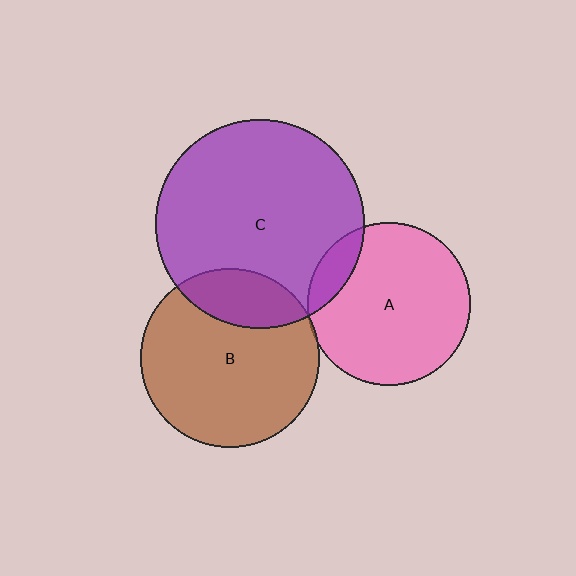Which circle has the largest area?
Circle C (purple).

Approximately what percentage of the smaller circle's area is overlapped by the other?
Approximately 5%.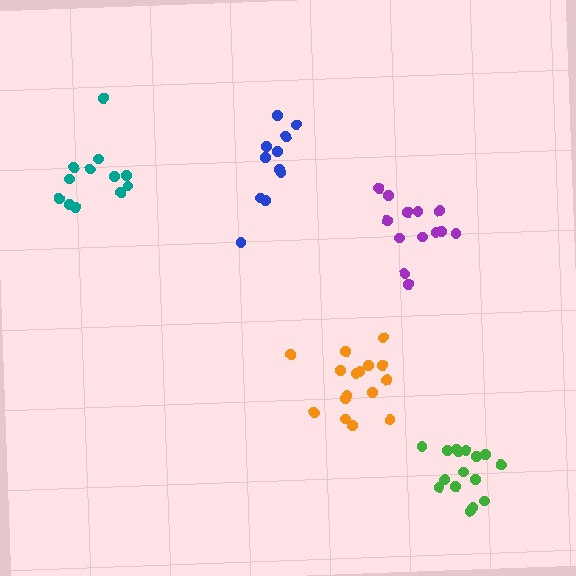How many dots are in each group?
Group 1: 11 dots, Group 2: 13 dots, Group 3: 12 dots, Group 4: 16 dots, Group 5: 17 dots (69 total).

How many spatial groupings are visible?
There are 5 spatial groupings.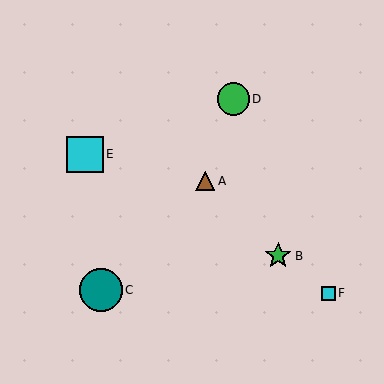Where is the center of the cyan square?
The center of the cyan square is at (85, 154).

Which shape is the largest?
The teal circle (labeled C) is the largest.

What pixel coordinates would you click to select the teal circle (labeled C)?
Click at (101, 290) to select the teal circle C.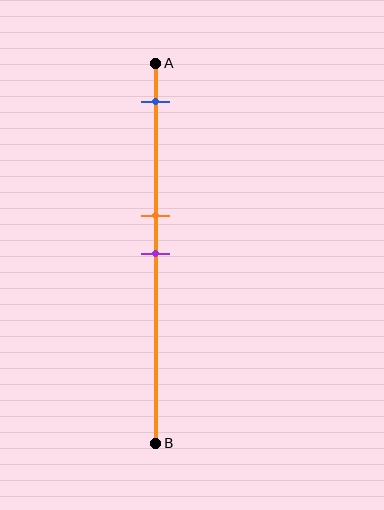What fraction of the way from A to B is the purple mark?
The purple mark is approximately 50% (0.5) of the way from A to B.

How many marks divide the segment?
There are 3 marks dividing the segment.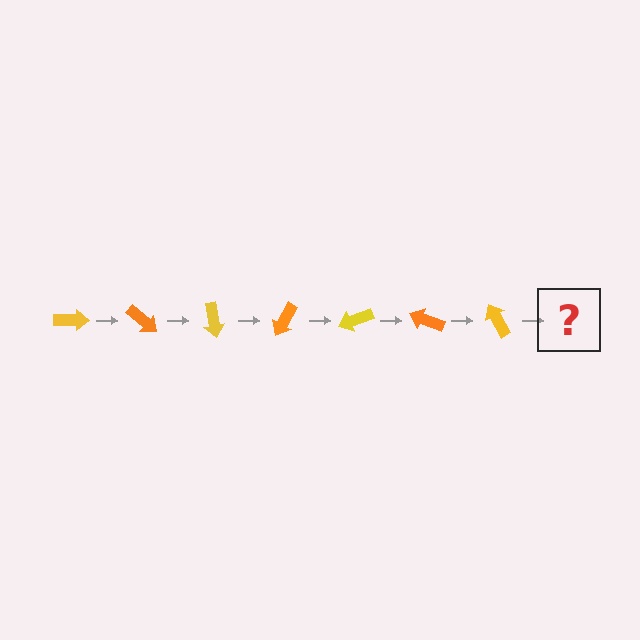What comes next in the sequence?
The next element should be an orange arrow, rotated 280 degrees from the start.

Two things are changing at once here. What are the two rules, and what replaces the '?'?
The two rules are that it rotates 40 degrees each step and the color cycles through yellow and orange. The '?' should be an orange arrow, rotated 280 degrees from the start.